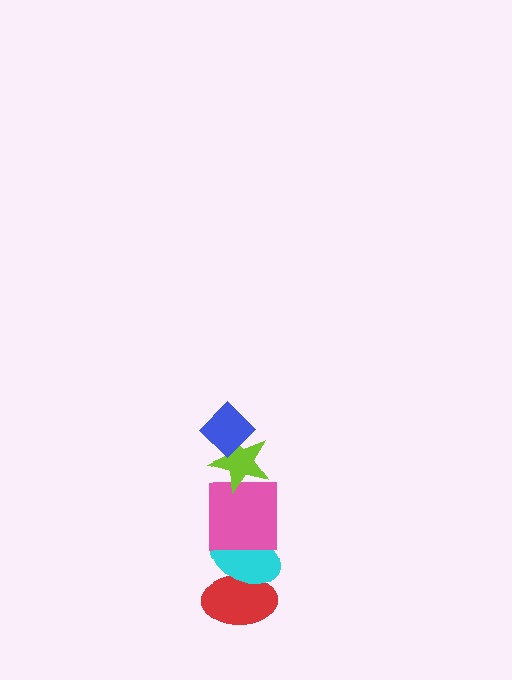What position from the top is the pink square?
The pink square is 3rd from the top.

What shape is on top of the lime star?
The blue diamond is on top of the lime star.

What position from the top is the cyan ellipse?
The cyan ellipse is 4th from the top.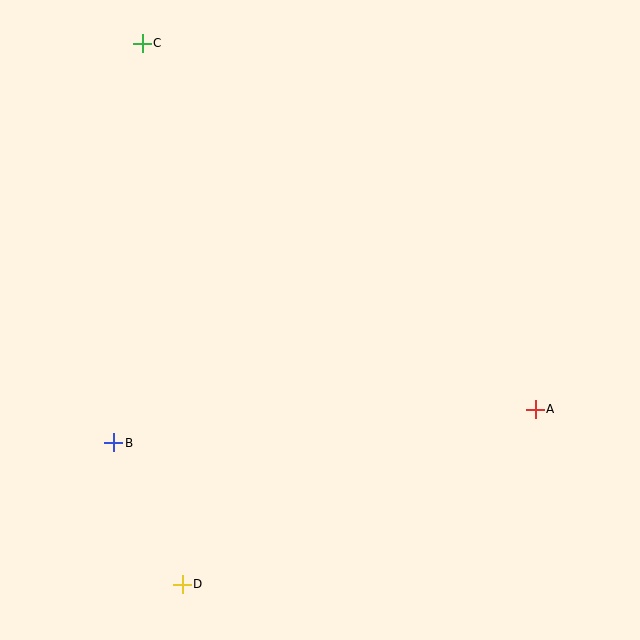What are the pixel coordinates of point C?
Point C is at (142, 43).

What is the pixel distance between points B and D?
The distance between B and D is 157 pixels.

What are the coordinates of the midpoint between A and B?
The midpoint between A and B is at (325, 426).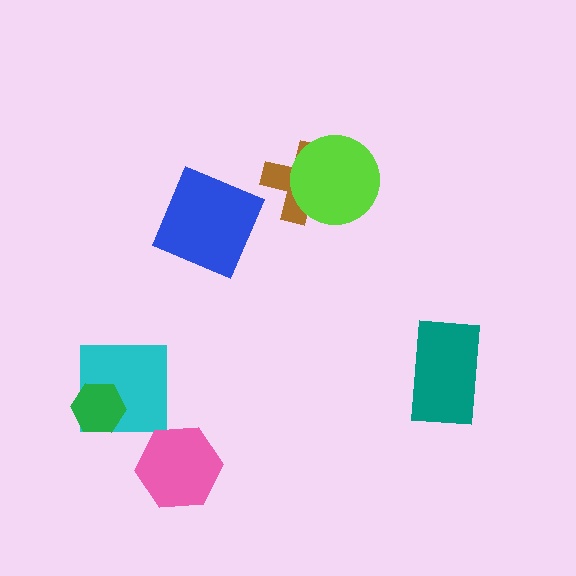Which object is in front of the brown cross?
The lime circle is in front of the brown cross.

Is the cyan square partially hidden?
Yes, it is partially covered by another shape.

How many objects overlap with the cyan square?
1 object overlaps with the cyan square.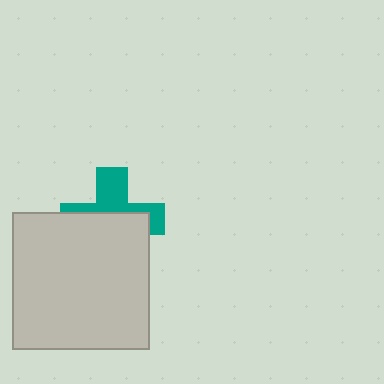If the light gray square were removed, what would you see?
You would see the complete teal cross.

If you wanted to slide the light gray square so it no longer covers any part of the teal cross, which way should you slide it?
Slide it down — that is the most direct way to separate the two shapes.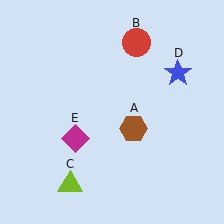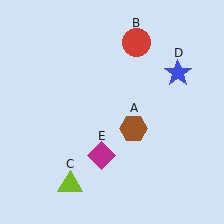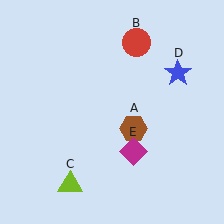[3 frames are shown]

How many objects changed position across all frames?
1 object changed position: magenta diamond (object E).